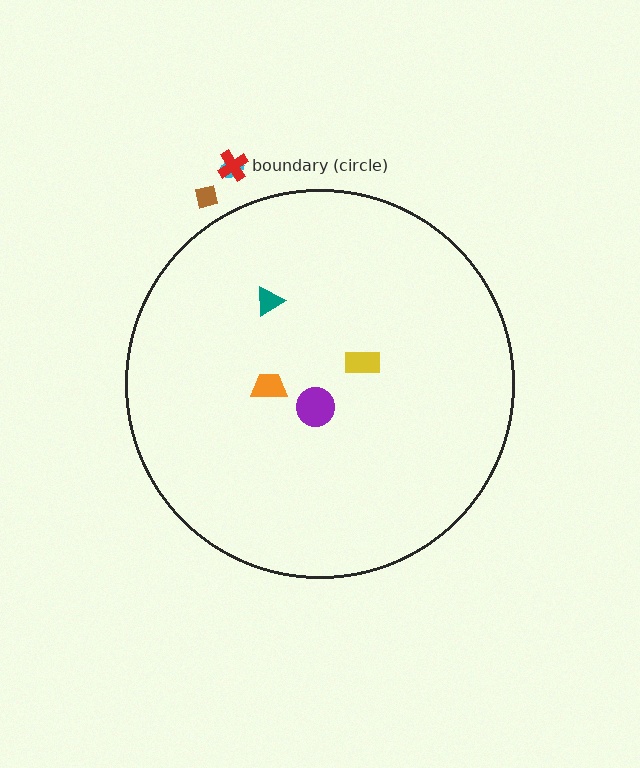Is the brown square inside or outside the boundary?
Outside.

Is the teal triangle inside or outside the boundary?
Inside.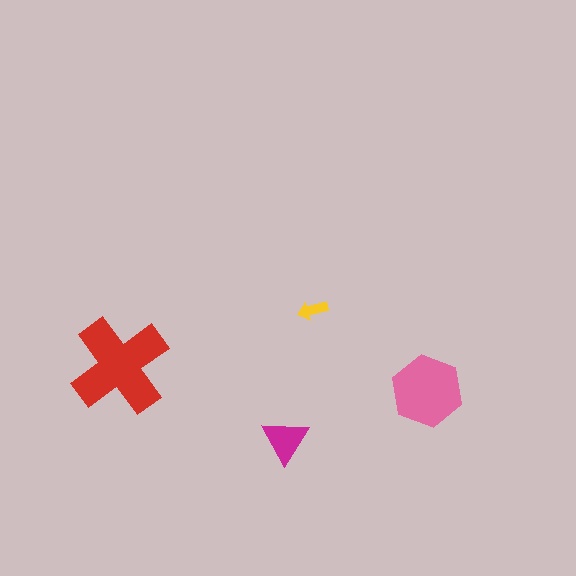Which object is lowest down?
The magenta triangle is bottommost.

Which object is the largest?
The red cross.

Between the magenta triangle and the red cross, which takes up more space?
The red cross.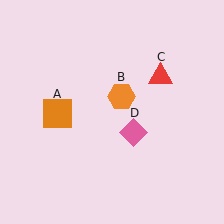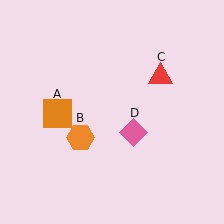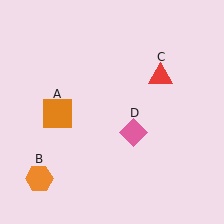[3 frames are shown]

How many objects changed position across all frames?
1 object changed position: orange hexagon (object B).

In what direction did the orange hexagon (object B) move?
The orange hexagon (object B) moved down and to the left.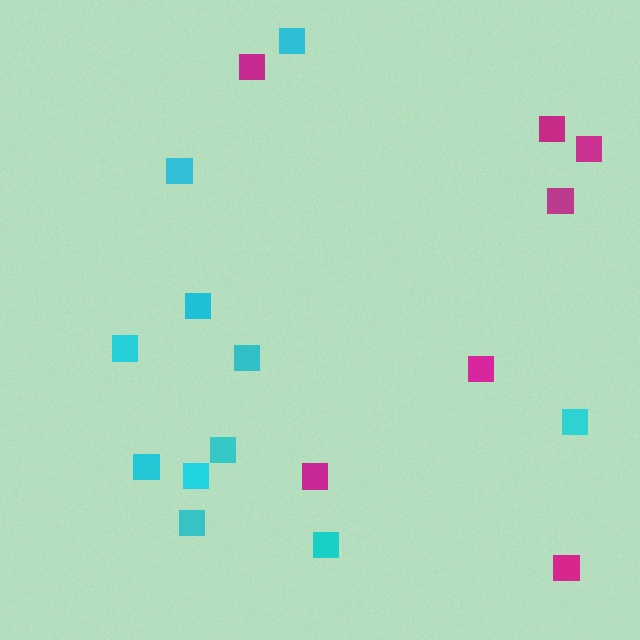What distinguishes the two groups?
There are 2 groups: one group of magenta squares (7) and one group of cyan squares (11).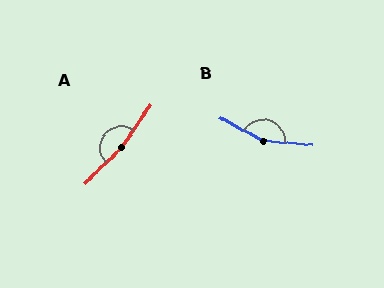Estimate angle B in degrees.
Approximately 157 degrees.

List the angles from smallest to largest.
B (157°), A (169°).